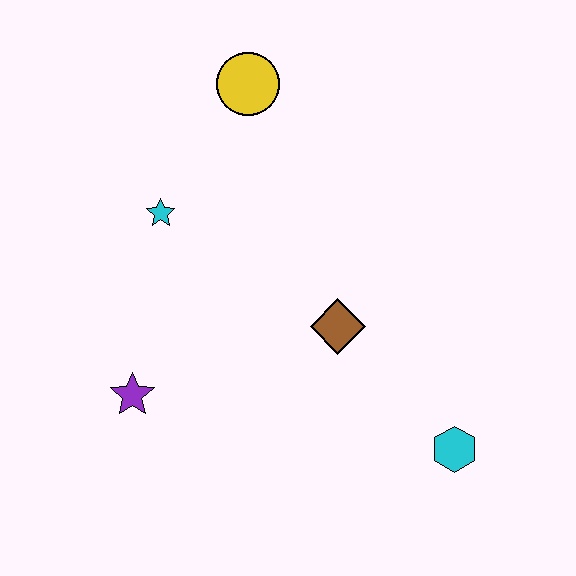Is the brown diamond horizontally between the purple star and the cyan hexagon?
Yes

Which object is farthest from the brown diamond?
The yellow circle is farthest from the brown diamond.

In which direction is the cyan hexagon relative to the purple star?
The cyan hexagon is to the right of the purple star.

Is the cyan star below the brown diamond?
No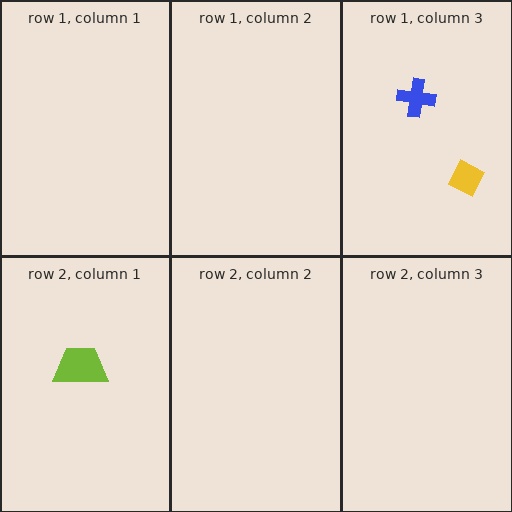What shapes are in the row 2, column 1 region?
The lime trapezoid.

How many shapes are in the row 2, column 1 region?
1.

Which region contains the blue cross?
The row 1, column 3 region.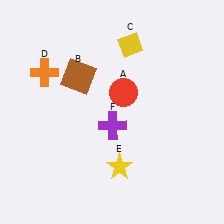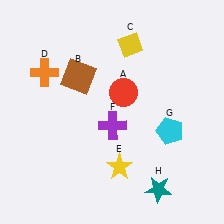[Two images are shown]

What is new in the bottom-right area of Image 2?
A teal star (H) was added in the bottom-right area of Image 2.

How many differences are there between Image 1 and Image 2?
There are 2 differences between the two images.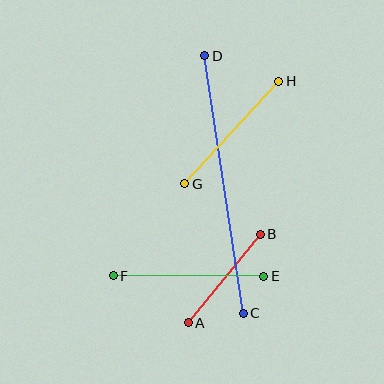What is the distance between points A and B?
The distance is approximately 114 pixels.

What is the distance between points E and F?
The distance is approximately 151 pixels.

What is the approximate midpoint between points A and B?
The midpoint is at approximately (224, 279) pixels.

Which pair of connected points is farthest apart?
Points C and D are farthest apart.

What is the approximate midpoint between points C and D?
The midpoint is at approximately (224, 184) pixels.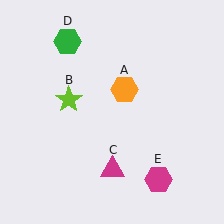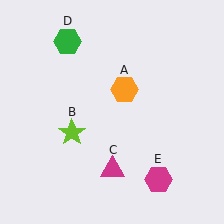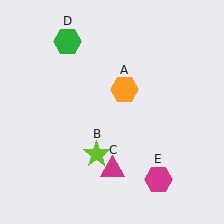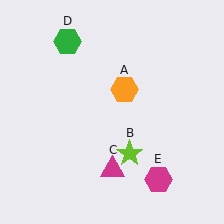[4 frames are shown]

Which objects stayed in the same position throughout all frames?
Orange hexagon (object A) and magenta triangle (object C) and green hexagon (object D) and magenta hexagon (object E) remained stationary.